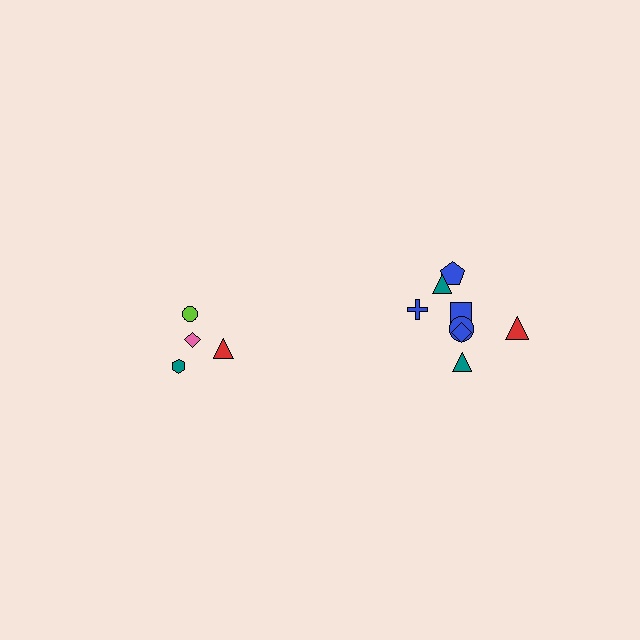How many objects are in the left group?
There are 4 objects.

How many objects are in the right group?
There are 8 objects.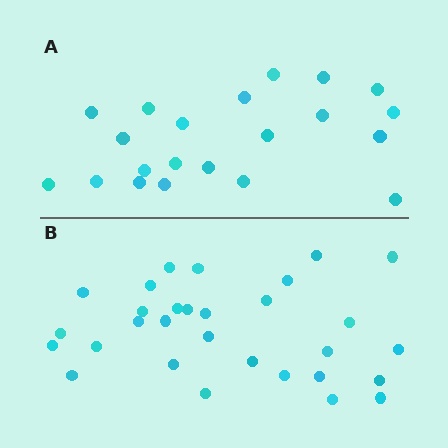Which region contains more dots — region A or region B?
Region B (the bottom region) has more dots.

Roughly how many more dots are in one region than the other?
Region B has roughly 8 or so more dots than region A.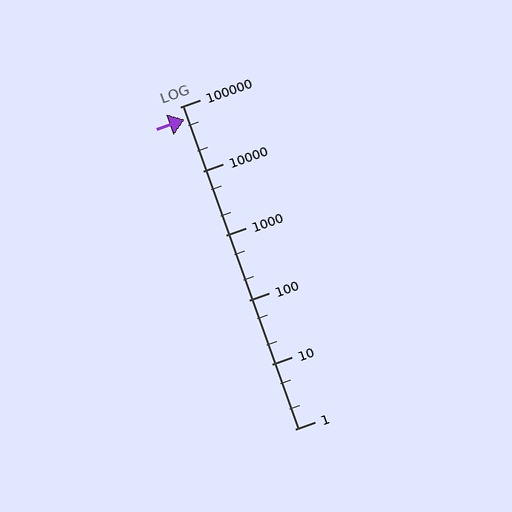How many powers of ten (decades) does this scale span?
The scale spans 5 decades, from 1 to 100000.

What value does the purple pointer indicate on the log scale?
The pointer indicates approximately 63000.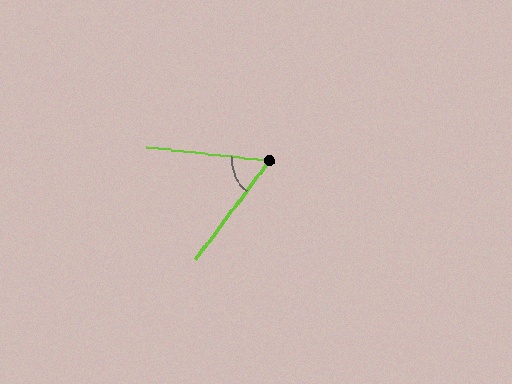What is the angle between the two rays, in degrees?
Approximately 60 degrees.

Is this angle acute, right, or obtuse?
It is acute.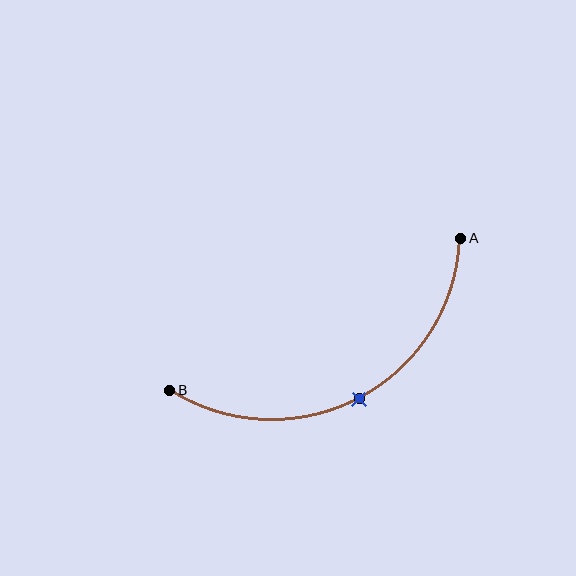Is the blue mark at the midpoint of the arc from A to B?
Yes. The blue mark lies on the arc at equal arc-length from both A and B — it is the arc midpoint.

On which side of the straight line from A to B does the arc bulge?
The arc bulges below the straight line connecting A and B.